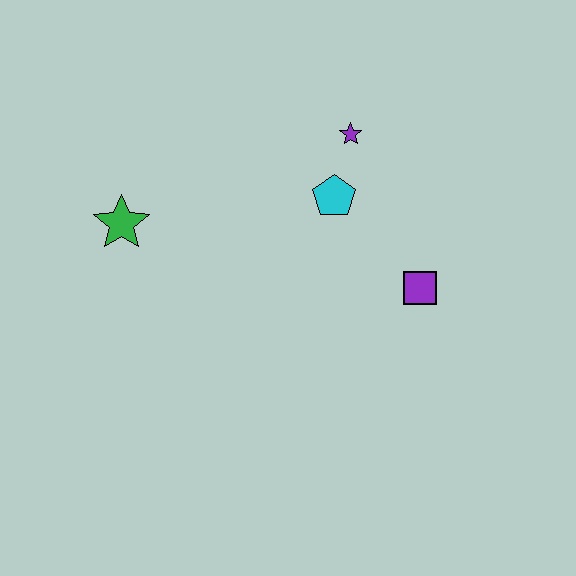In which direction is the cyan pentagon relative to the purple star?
The cyan pentagon is below the purple star.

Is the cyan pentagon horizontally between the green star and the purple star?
Yes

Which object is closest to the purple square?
The cyan pentagon is closest to the purple square.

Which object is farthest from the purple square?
The green star is farthest from the purple square.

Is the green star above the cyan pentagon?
No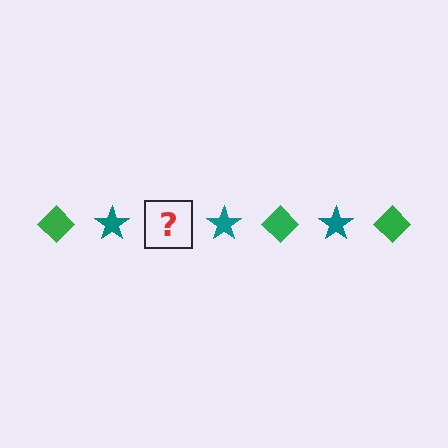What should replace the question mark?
The question mark should be replaced with a green diamond.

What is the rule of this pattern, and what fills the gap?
The rule is that the pattern alternates between green diamond and teal star. The gap should be filled with a green diamond.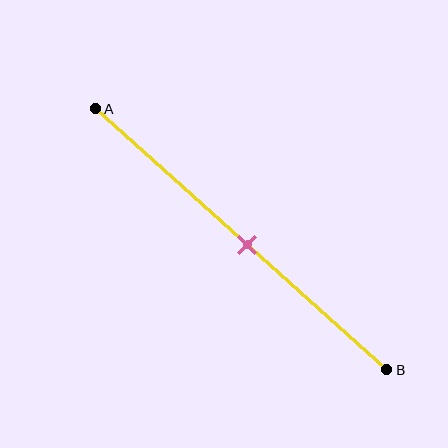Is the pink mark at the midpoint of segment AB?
Yes, the mark is approximately at the midpoint.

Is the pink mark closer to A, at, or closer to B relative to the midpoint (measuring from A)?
The pink mark is approximately at the midpoint of segment AB.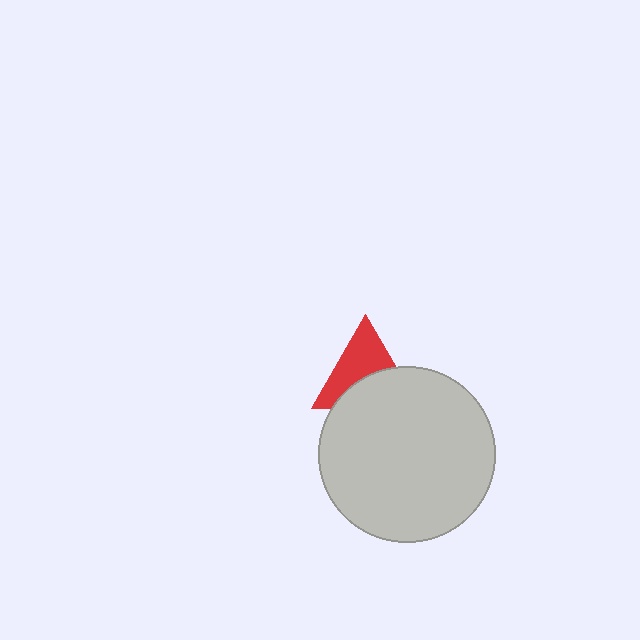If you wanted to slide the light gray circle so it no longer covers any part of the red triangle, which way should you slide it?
Slide it down — that is the most direct way to separate the two shapes.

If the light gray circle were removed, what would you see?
You would see the complete red triangle.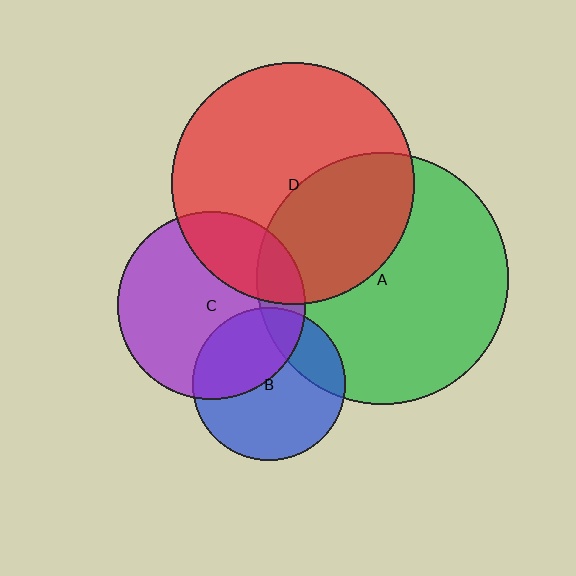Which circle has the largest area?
Circle A (green).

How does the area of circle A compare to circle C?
Approximately 1.8 times.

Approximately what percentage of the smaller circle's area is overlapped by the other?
Approximately 40%.